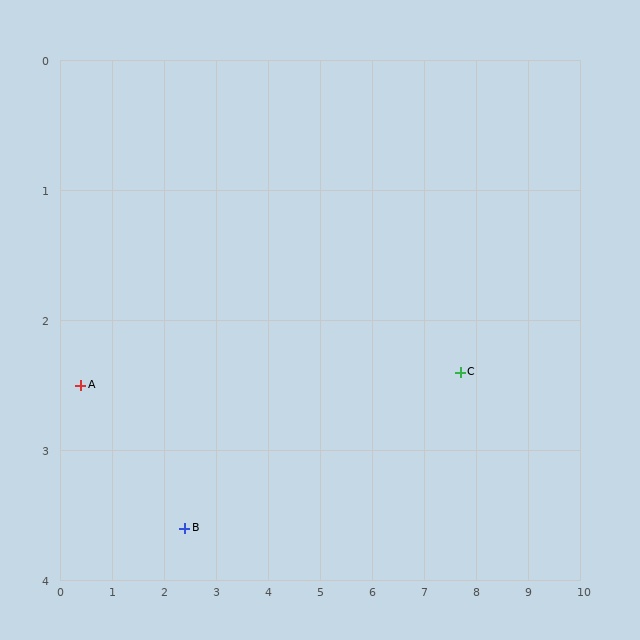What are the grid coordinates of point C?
Point C is at approximately (7.7, 2.4).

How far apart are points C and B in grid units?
Points C and B are about 5.4 grid units apart.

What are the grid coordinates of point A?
Point A is at approximately (0.4, 2.5).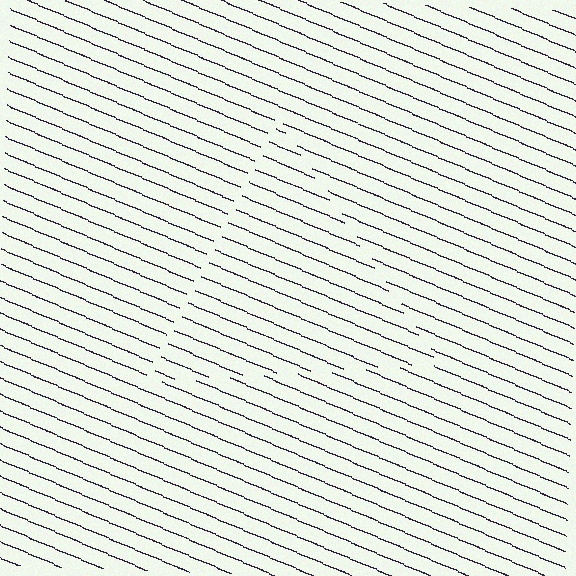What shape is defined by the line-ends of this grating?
An illusory triangle. The interior of the shape contains the same grating, shifted by half a period — the contour is defined by the phase discontinuity where line-ends from the inner and outer gratings abut.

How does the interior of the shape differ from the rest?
The interior of the shape contains the same grating, shifted by half a period — the contour is defined by the phase discontinuity where line-ends from the inner and outer gratings abut.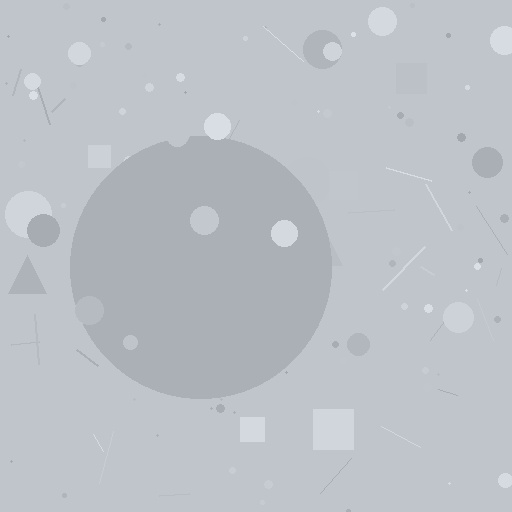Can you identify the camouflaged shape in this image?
The camouflaged shape is a circle.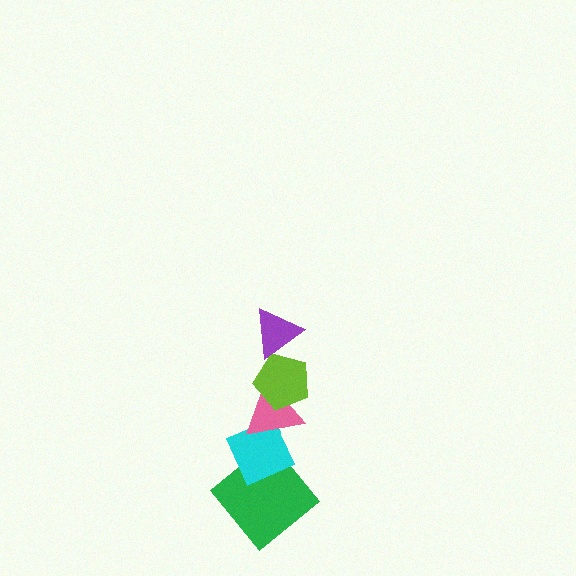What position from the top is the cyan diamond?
The cyan diamond is 4th from the top.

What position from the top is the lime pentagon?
The lime pentagon is 2nd from the top.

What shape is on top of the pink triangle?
The lime pentagon is on top of the pink triangle.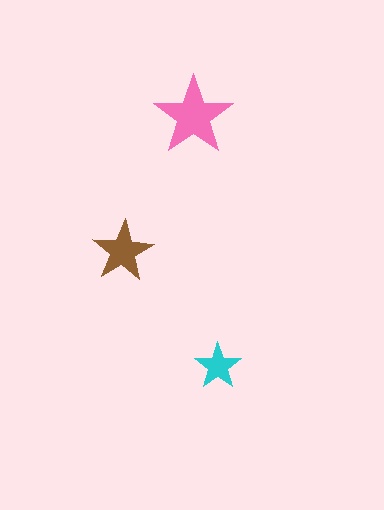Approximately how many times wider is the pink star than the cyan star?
About 1.5 times wider.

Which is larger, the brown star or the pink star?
The pink one.